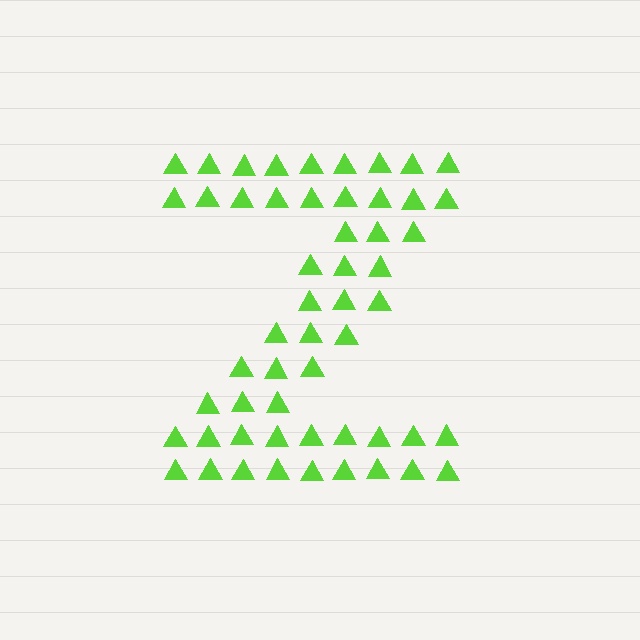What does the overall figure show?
The overall figure shows the letter Z.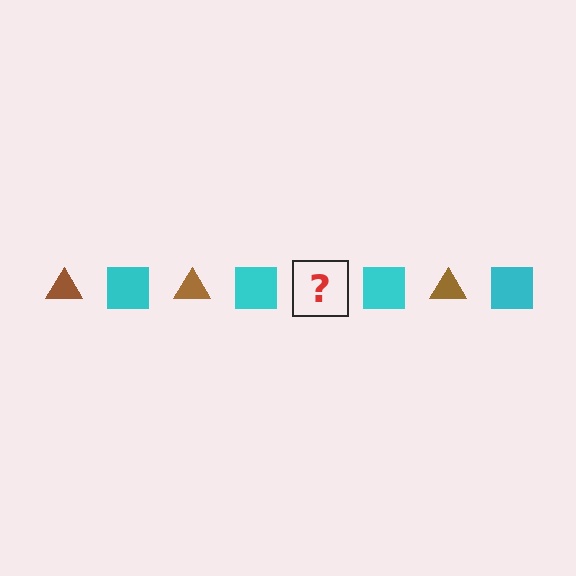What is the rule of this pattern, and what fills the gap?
The rule is that the pattern alternates between brown triangle and cyan square. The gap should be filled with a brown triangle.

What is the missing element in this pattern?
The missing element is a brown triangle.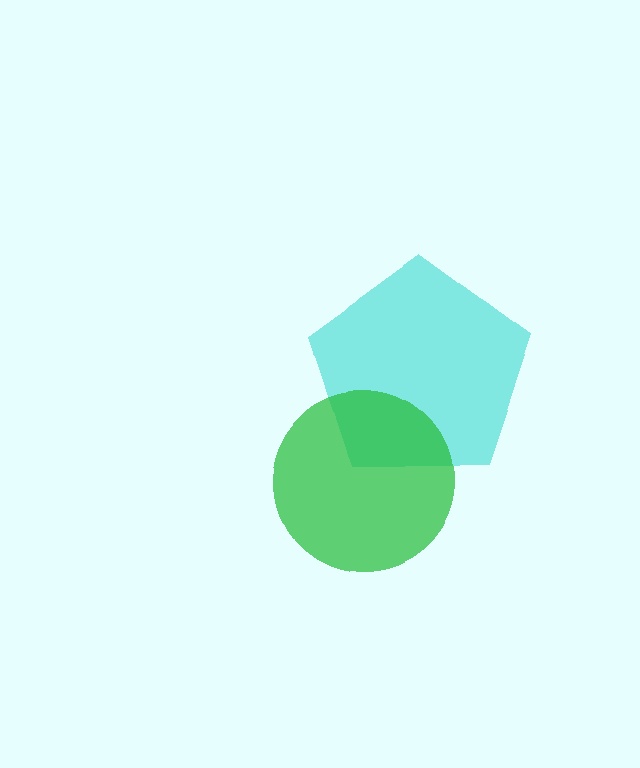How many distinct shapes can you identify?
There are 2 distinct shapes: a cyan pentagon, a green circle.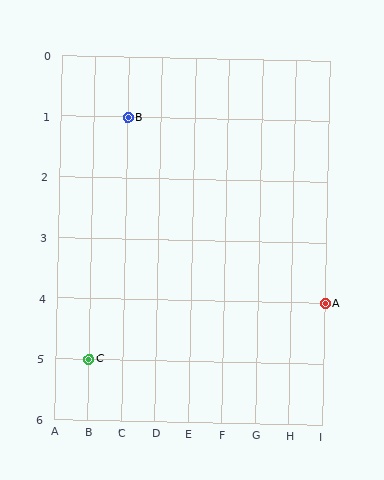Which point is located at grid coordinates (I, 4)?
Point A is at (I, 4).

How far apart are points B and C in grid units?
Points B and C are 1 column and 4 rows apart (about 4.1 grid units diagonally).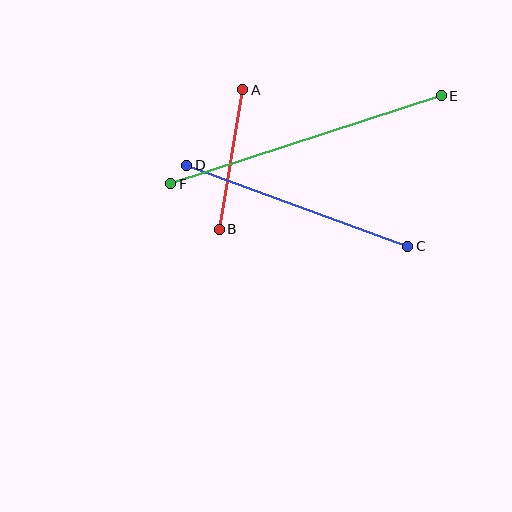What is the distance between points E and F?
The distance is approximately 284 pixels.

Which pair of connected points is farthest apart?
Points E and F are farthest apart.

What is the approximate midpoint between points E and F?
The midpoint is at approximately (306, 140) pixels.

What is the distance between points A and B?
The distance is approximately 142 pixels.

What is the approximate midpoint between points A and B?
The midpoint is at approximately (231, 160) pixels.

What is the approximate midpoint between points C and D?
The midpoint is at approximately (297, 206) pixels.